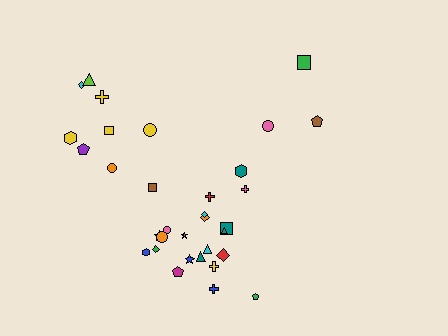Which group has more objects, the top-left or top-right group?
The top-left group.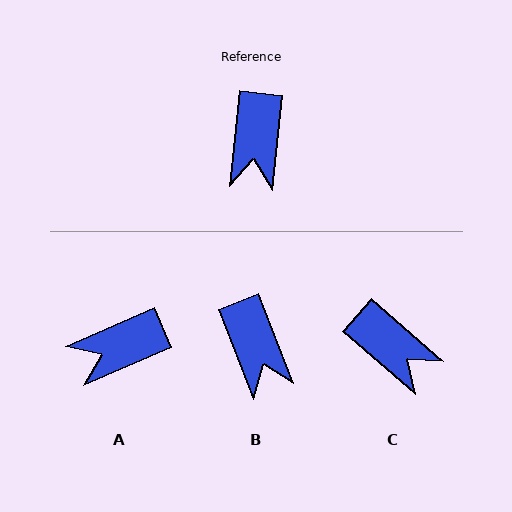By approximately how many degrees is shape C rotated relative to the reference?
Approximately 55 degrees counter-clockwise.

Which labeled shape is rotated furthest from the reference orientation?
A, about 60 degrees away.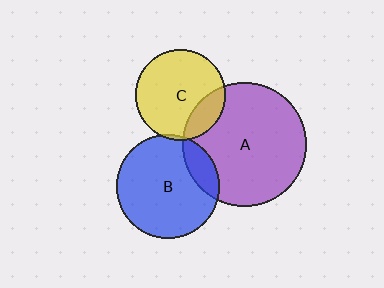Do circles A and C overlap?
Yes.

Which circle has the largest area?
Circle A (purple).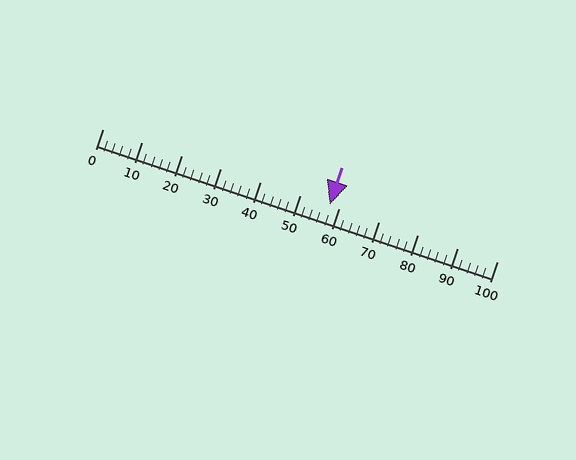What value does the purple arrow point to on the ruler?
The purple arrow points to approximately 58.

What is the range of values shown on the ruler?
The ruler shows values from 0 to 100.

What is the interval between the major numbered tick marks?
The major tick marks are spaced 10 units apart.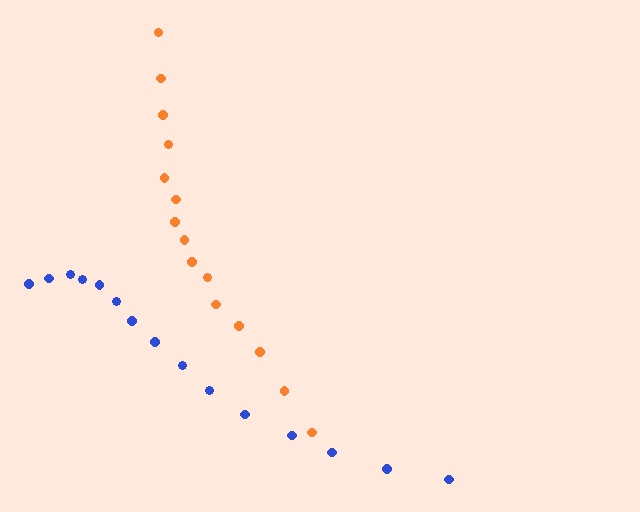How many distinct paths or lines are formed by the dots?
There are 2 distinct paths.